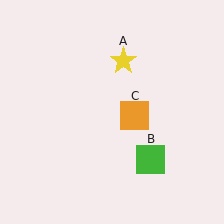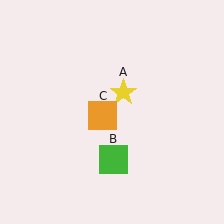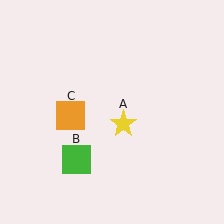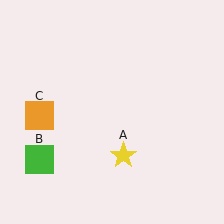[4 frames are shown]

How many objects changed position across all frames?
3 objects changed position: yellow star (object A), green square (object B), orange square (object C).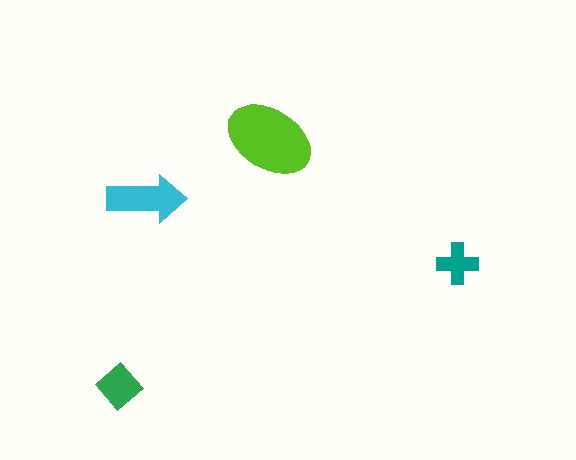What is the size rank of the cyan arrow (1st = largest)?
2nd.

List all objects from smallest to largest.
The teal cross, the green diamond, the cyan arrow, the lime ellipse.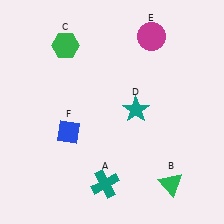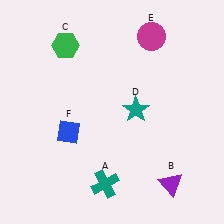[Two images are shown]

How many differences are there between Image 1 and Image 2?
There is 1 difference between the two images.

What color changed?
The triangle (B) changed from green in Image 1 to purple in Image 2.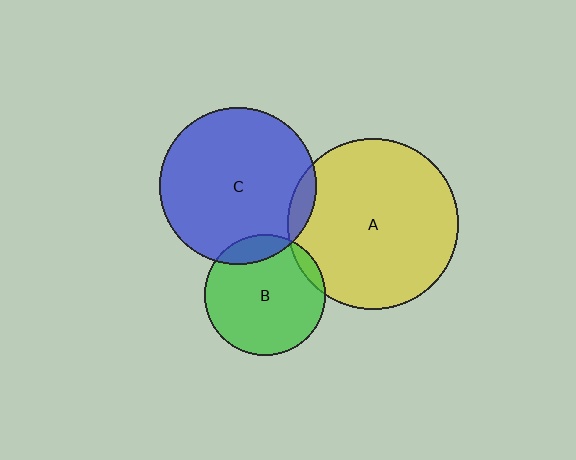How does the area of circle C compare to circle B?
Approximately 1.7 times.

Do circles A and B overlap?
Yes.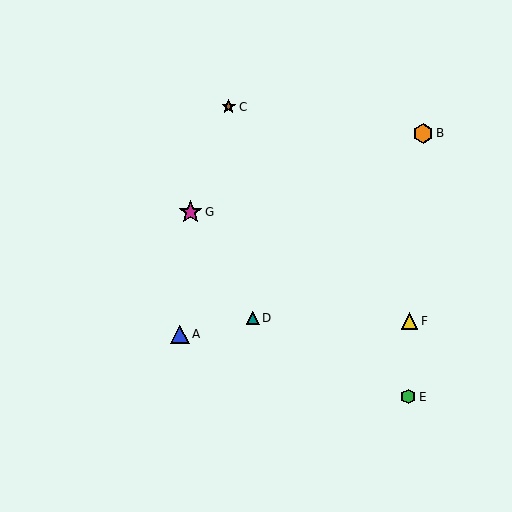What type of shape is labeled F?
Shape F is a yellow triangle.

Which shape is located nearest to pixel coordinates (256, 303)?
The teal triangle (labeled D) at (253, 318) is nearest to that location.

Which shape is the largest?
The magenta star (labeled G) is the largest.